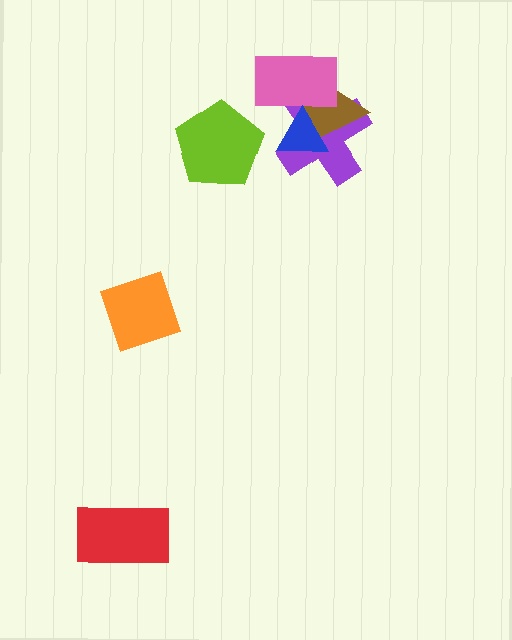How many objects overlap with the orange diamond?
0 objects overlap with the orange diamond.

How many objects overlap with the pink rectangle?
3 objects overlap with the pink rectangle.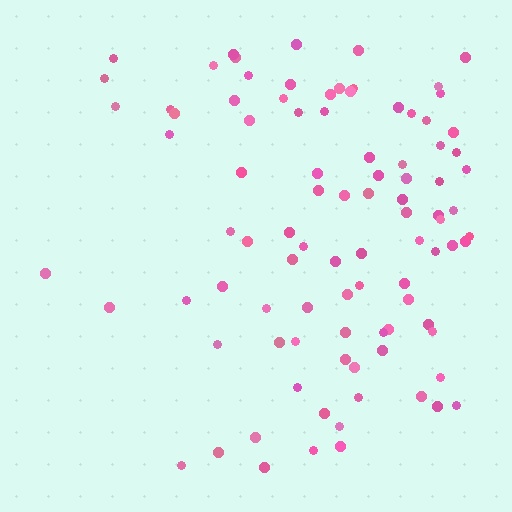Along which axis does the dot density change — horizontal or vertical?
Horizontal.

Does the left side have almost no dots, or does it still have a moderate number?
Still a moderate number, just noticeably fewer than the right.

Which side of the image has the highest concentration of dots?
The right.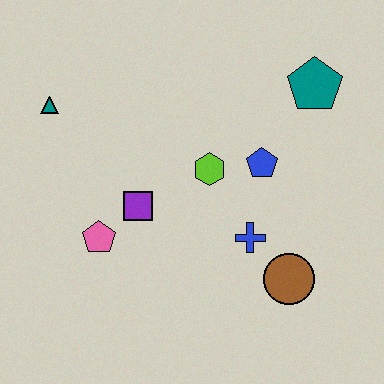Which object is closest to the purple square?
The pink pentagon is closest to the purple square.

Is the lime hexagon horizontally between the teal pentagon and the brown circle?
No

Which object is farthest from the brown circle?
The teal triangle is farthest from the brown circle.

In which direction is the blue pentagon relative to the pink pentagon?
The blue pentagon is to the right of the pink pentagon.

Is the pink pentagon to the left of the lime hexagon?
Yes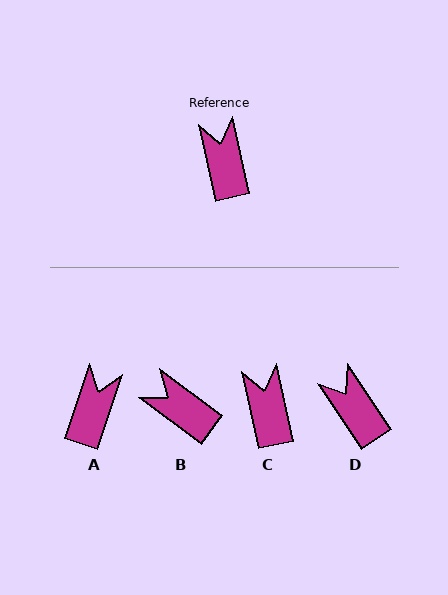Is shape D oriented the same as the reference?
No, it is off by about 21 degrees.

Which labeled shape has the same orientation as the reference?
C.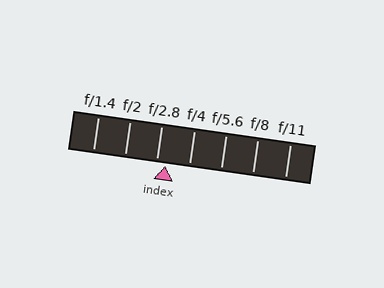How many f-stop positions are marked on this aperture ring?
There are 7 f-stop positions marked.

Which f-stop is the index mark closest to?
The index mark is closest to f/2.8.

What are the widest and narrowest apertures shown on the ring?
The widest aperture shown is f/1.4 and the narrowest is f/11.